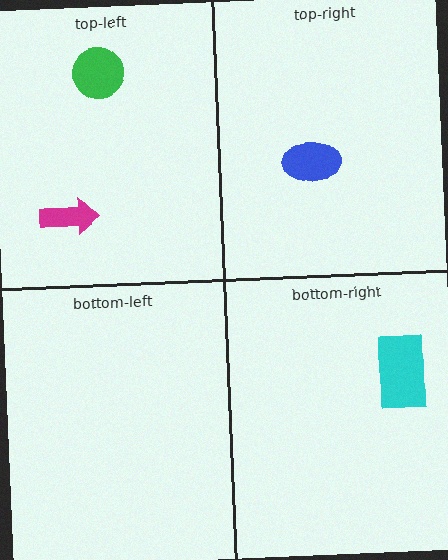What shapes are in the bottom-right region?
The cyan rectangle.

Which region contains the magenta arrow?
The top-left region.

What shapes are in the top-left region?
The magenta arrow, the green circle.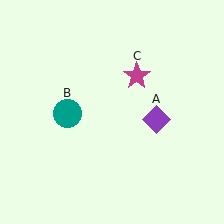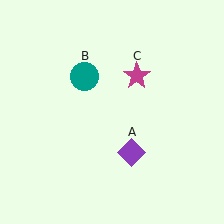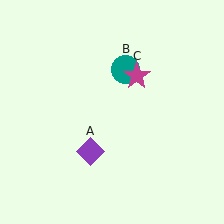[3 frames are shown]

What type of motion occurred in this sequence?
The purple diamond (object A), teal circle (object B) rotated clockwise around the center of the scene.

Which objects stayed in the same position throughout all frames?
Magenta star (object C) remained stationary.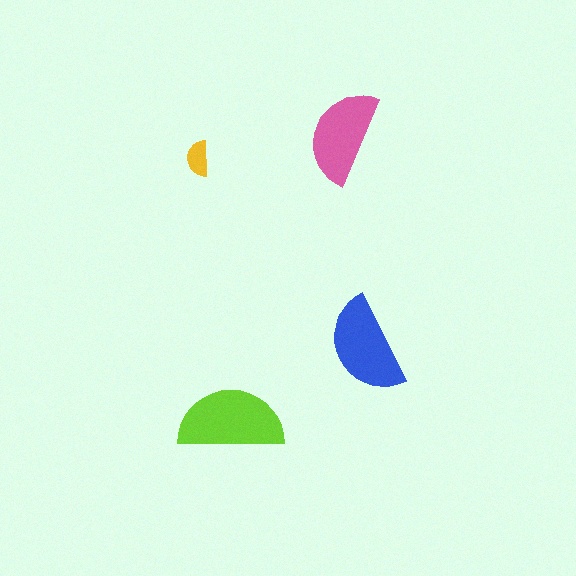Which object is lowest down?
The lime semicircle is bottommost.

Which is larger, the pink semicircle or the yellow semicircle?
The pink one.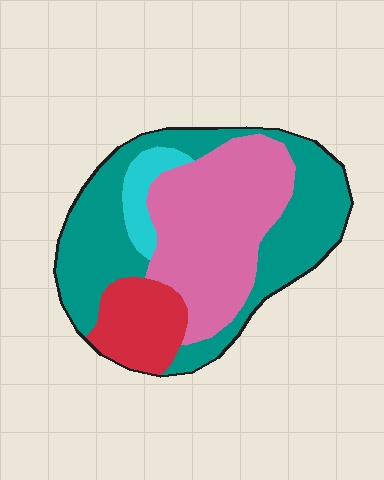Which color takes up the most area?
Teal, at roughly 45%.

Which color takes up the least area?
Cyan, at roughly 5%.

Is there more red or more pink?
Pink.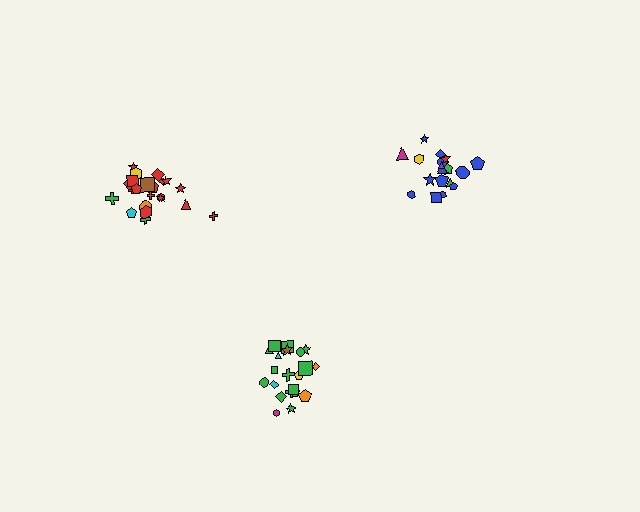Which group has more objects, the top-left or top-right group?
The top-left group.